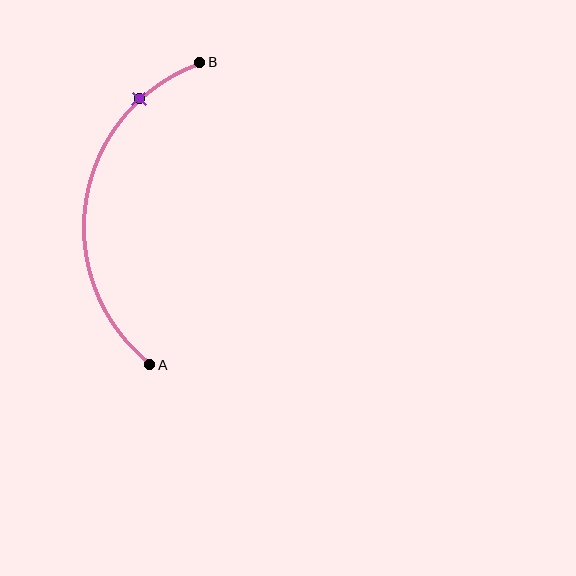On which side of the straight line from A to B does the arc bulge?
The arc bulges to the left of the straight line connecting A and B.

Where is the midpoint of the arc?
The arc midpoint is the point on the curve farthest from the straight line joining A and B. It sits to the left of that line.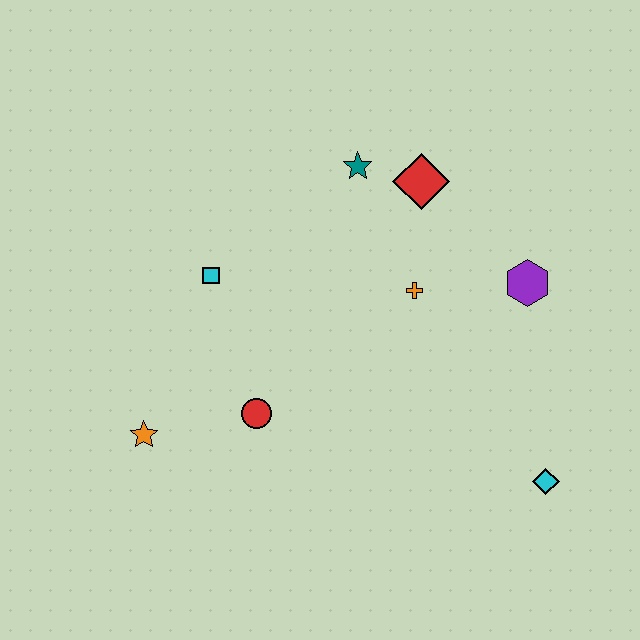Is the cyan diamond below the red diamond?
Yes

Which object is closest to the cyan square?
The red circle is closest to the cyan square.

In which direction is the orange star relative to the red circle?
The orange star is to the left of the red circle.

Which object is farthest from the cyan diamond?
The orange star is farthest from the cyan diamond.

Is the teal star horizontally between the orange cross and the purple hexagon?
No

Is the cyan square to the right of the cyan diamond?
No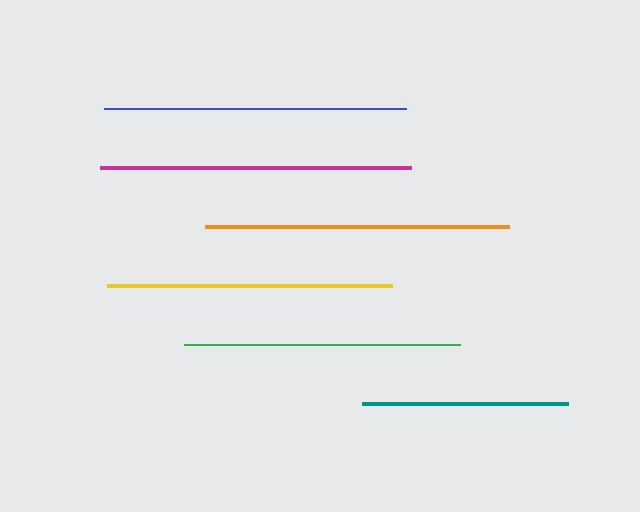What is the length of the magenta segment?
The magenta segment is approximately 311 pixels long.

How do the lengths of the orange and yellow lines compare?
The orange and yellow lines are approximately the same length.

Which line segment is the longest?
The magenta line is the longest at approximately 311 pixels.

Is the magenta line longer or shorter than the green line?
The magenta line is longer than the green line.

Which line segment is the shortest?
The teal line is the shortest at approximately 206 pixels.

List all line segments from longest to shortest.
From longest to shortest: magenta, orange, blue, yellow, green, teal.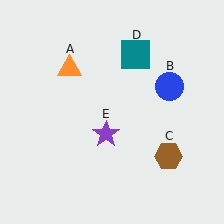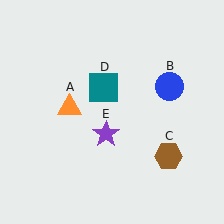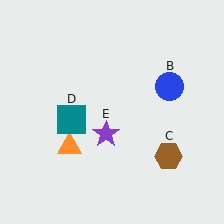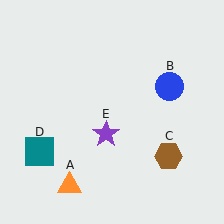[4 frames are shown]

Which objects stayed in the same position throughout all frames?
Blue circle (object B) and brown hexagon (object C) and purple star (object E) remained stationary.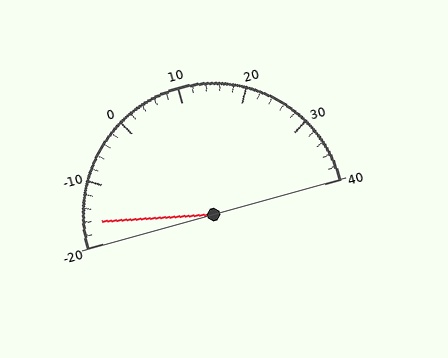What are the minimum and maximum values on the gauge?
The gauge ranges from -20 to 40.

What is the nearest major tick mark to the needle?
The nearest major tick mark is -20.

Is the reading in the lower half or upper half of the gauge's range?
The reading is in the lower half of the range (-20 to 40).